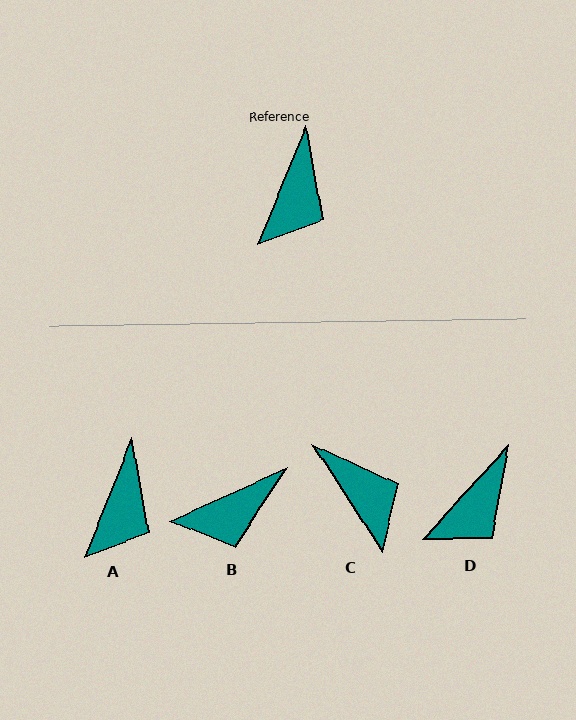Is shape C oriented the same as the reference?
No, it is off by about 55 degrees.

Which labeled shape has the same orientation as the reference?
A.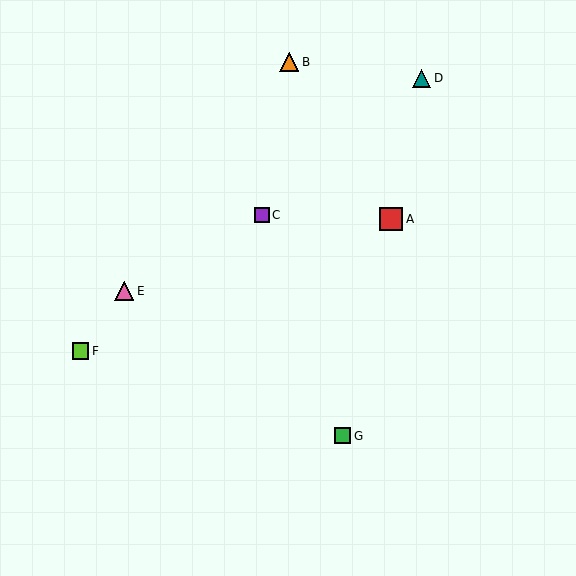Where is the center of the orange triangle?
The center of the orange triangle is at (289, 62).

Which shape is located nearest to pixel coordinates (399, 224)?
The red square (labeled A) at (391, 219) is nearest to that location.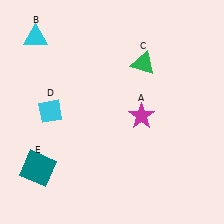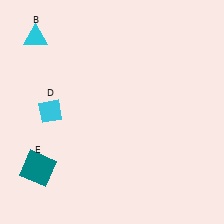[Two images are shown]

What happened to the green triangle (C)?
The green triangle (C) was removed in Image 2. It was in the top-right area of Image 1.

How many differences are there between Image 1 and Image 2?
There are 2 differences between the two images.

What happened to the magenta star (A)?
The magenta star (A) was removed in Image 2. It was in the bottom-right area of Image 1.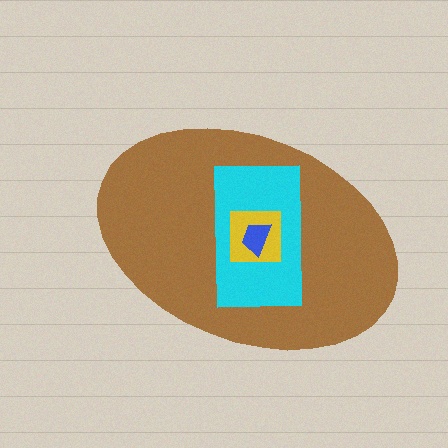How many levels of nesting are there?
4.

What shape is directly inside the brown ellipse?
The cyan rectangle.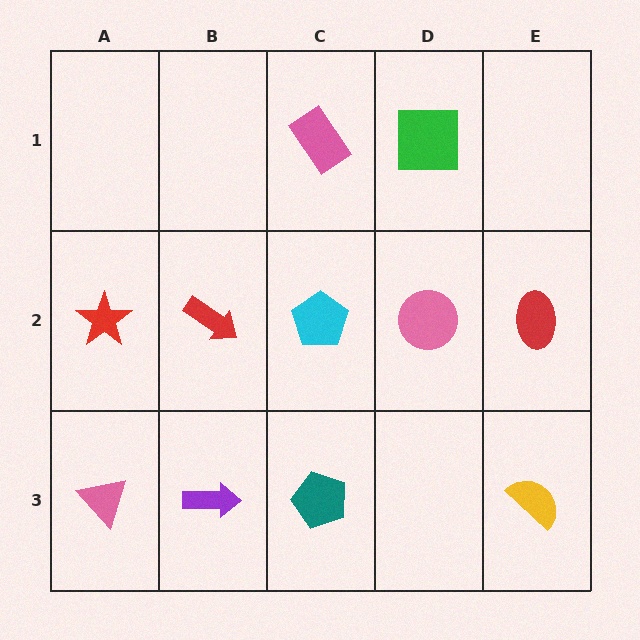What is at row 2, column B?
A red arrow.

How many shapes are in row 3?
4 shapes.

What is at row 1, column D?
A green square.